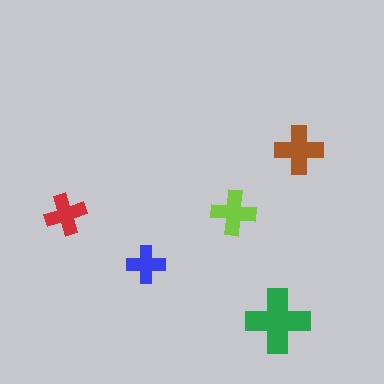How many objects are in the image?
There are 5 objects in the image.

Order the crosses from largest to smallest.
the green one, the brown one, the lime one, the red one, the blue one.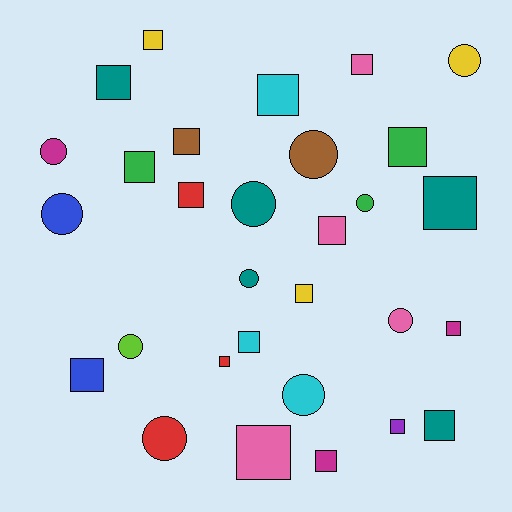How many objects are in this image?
There are 30 objects.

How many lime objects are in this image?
There is 1 lime object.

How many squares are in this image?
There are 19 squares.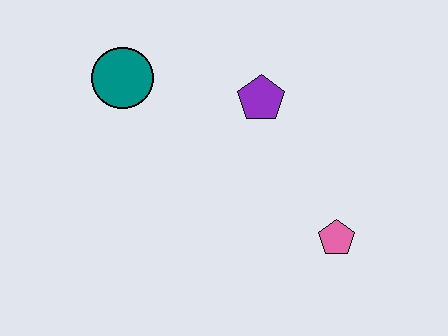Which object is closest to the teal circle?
The purple pentagon is closest to the teal circle.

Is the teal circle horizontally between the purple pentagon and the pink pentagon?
No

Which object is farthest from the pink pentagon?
The teal circle is farthest from the pink pentagon.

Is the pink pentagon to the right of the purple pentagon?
Yes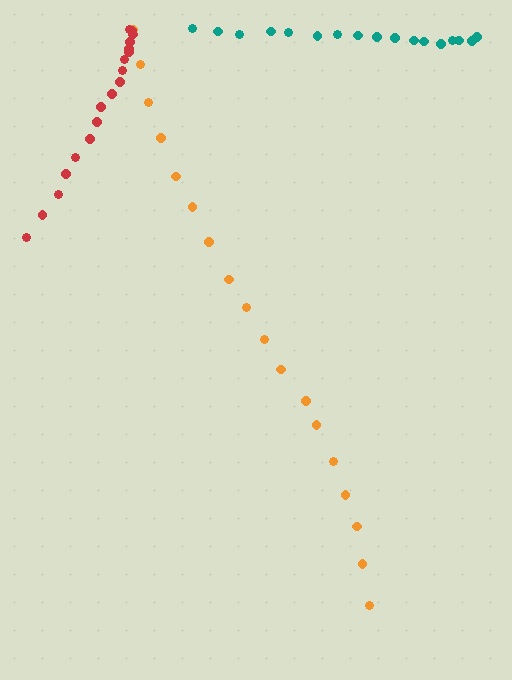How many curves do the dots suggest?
There are 3 distinct paths.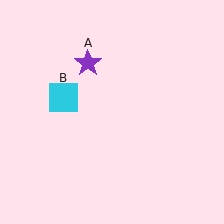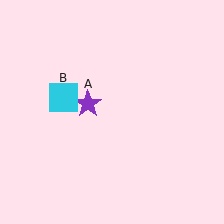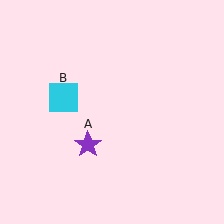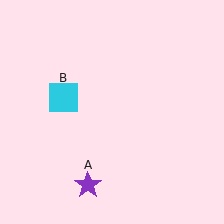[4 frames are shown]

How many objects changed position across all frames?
1 object changed position: purple star (object A).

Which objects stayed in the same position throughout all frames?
Cyan square (object B) remained stationary.